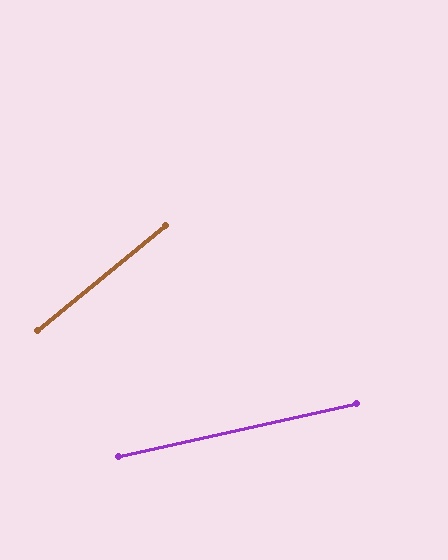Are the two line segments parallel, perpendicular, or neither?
Neither parallel nor perpendicular — they differ by about 27°.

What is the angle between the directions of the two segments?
Approximately 27 degrees.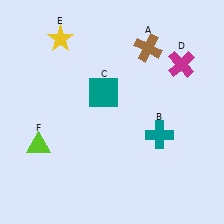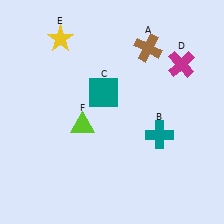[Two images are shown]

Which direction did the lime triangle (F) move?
The lime triangle (F) moved right.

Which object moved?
The lime triangle (F) moved right.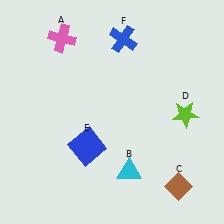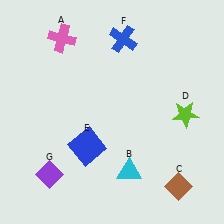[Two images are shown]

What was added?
A purple diamond (G) was added in Image 2.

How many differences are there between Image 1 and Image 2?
There is 1 difference between the two images.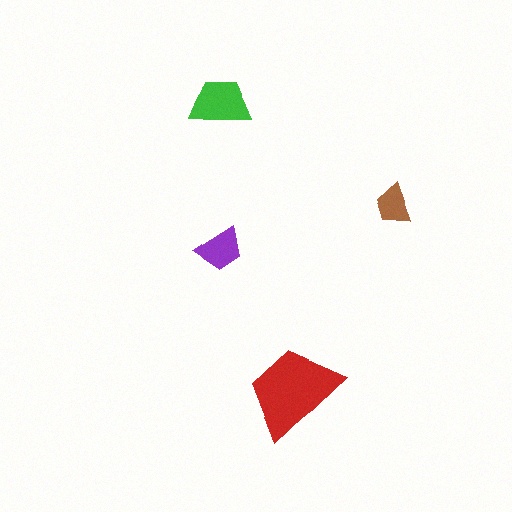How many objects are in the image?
There are 4 objects in the image.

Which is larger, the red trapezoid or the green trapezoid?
The red one.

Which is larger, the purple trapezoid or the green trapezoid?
The green one.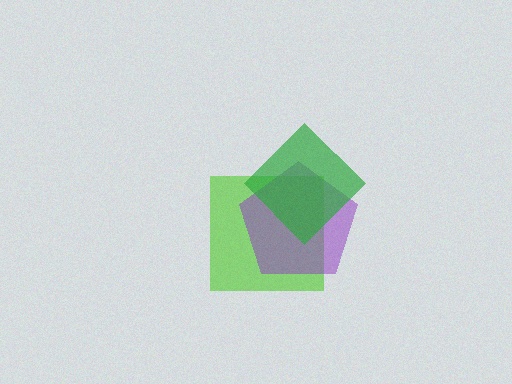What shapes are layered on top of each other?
The layered shapes are: a lime square, a purple pentagon, a green diamond.